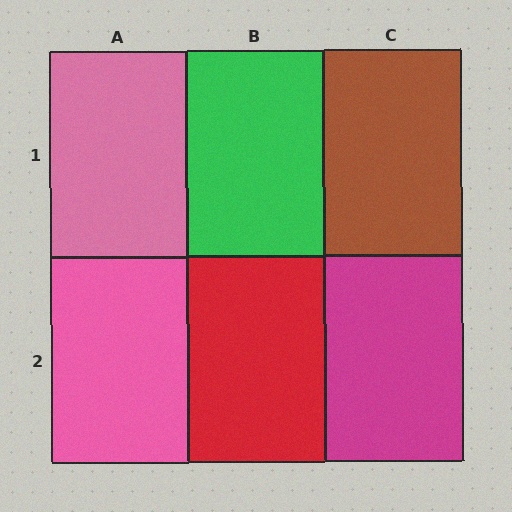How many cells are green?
1 cell is green.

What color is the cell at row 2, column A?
Pink.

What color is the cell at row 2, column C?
Magenta.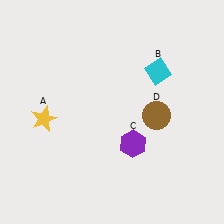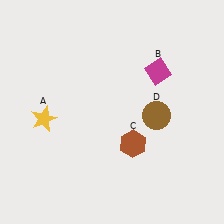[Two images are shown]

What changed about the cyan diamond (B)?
In Image 1, B is cyan. In Image 2, it changed to magenta.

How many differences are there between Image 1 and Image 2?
There are 2 differences between the two images.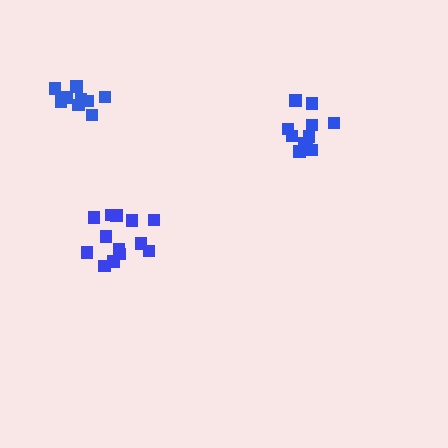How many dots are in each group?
Group 1: 9 dots, Group 2: 11 dots, Group 3: 13 dots (33 total).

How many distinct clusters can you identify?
There are 3 distinct clusters.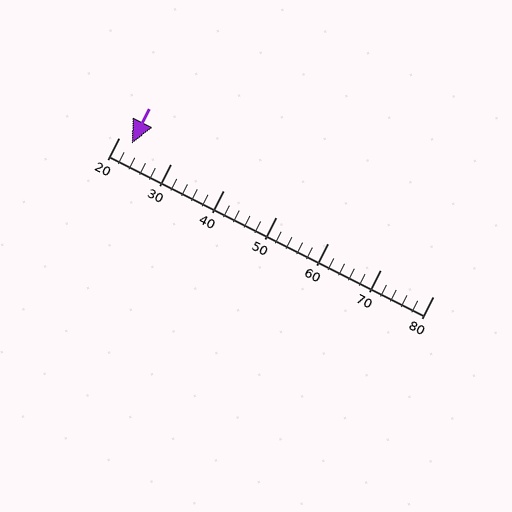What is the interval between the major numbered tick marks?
The major tick marks are spaced 10 units apart.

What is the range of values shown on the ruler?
The ruler shows values from 20 to 80.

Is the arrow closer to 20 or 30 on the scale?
The arrow is closer to 20.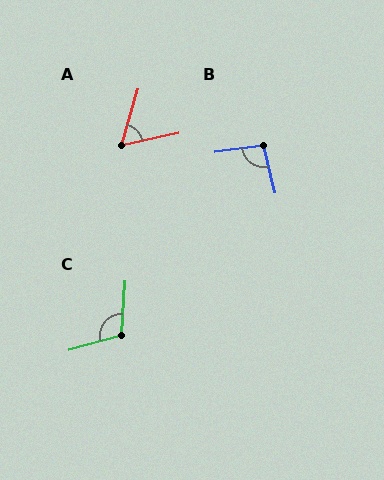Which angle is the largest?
C, at approximately 109 degrees.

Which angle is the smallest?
A, at approximately 61 degrees.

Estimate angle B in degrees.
Approximately 95 degrees.